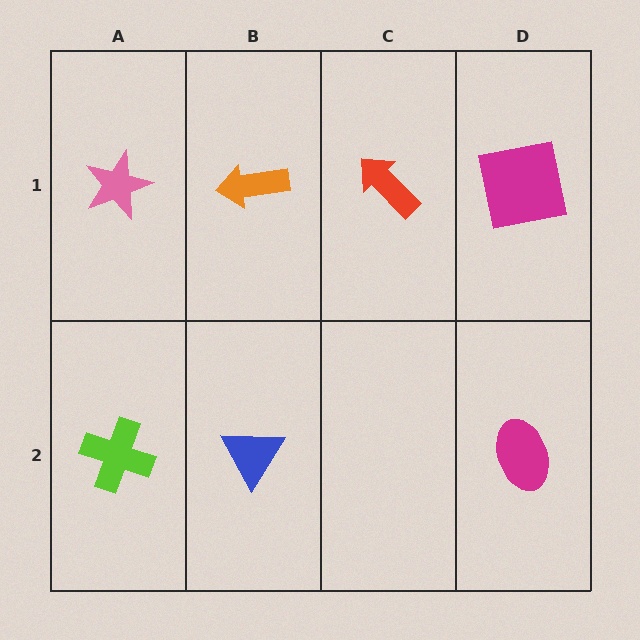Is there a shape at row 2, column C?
No, that cell is empty.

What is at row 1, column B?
An orange arrow.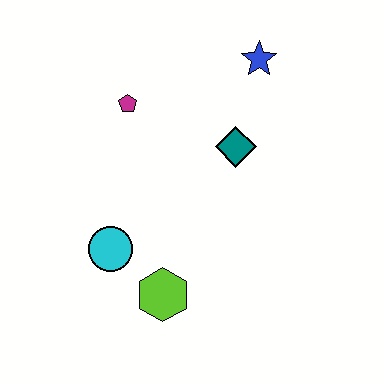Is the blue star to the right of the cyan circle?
Yes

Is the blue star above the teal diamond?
Yes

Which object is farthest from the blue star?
The lime hexagon is farthest from the blue star.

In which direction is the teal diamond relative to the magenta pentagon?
The teal diamond is to the right of the magenta pentagon.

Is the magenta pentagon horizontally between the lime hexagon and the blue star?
No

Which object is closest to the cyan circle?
The lime hexagon is closest to the cyan circle.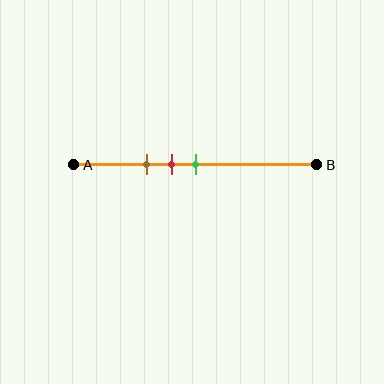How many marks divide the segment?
There are 3 marks dividing the segment.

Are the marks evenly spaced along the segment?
Yes, the marks are approximately evenly spaced.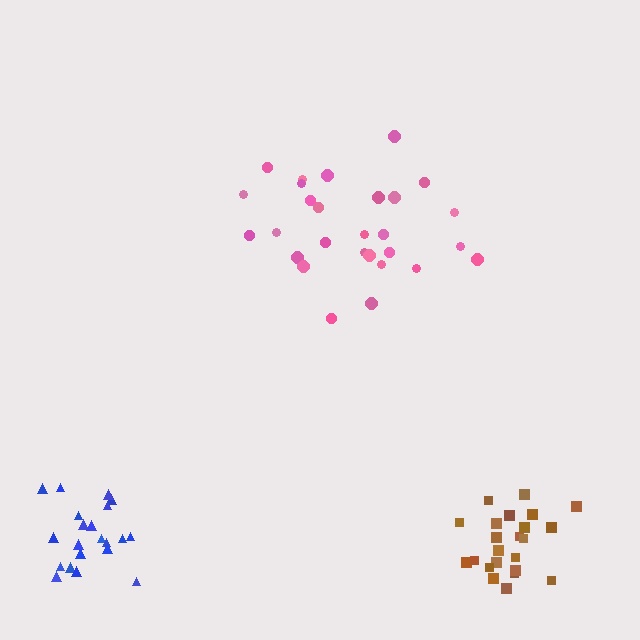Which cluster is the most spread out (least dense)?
Pink.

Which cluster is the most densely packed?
Brown.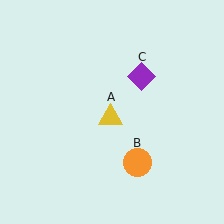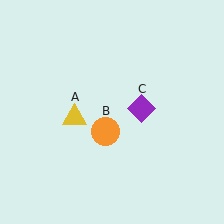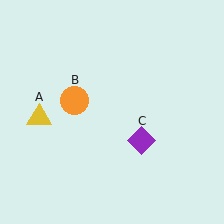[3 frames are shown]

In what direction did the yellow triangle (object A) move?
The yellow triangle (object A) moved left.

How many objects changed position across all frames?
3 objects changed position: yellow triangle (object A), orange circle (object B), purple diamond (object C).